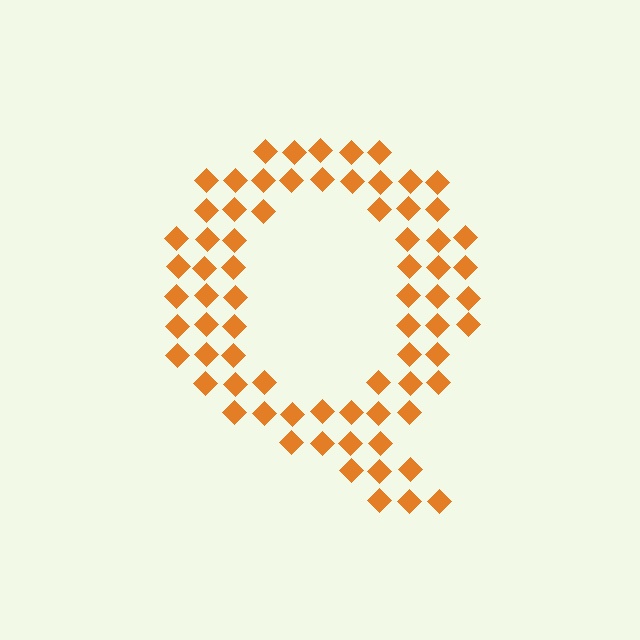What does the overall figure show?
The overall figure shows the letter Q.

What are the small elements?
The small elements are diamonds.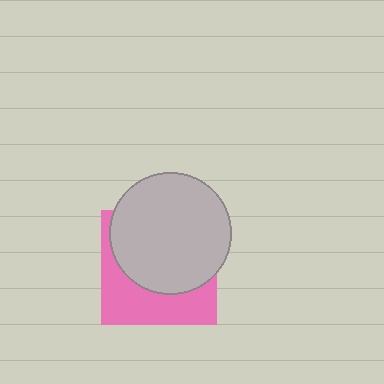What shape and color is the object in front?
The object in front is a light gray circle.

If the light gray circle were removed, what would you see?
You would see the complete pink square.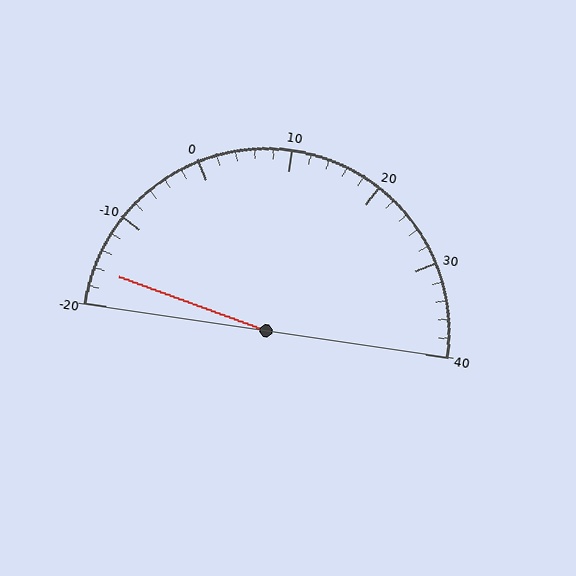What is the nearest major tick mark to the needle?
The nearest major tick mark is -20.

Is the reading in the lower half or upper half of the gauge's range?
The reading is in the lower half of the range (-20 to 40).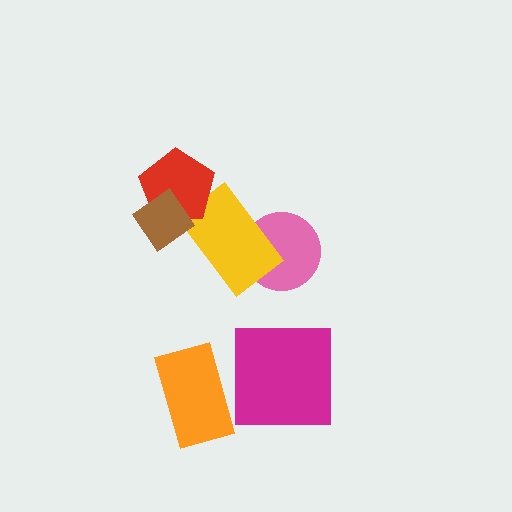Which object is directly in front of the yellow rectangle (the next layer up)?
The red pentagon is directly in front of the yellow rectangle.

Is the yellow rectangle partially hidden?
Yes, it is partially covered by another shape.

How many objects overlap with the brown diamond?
2 objects overlap with the brown diamond.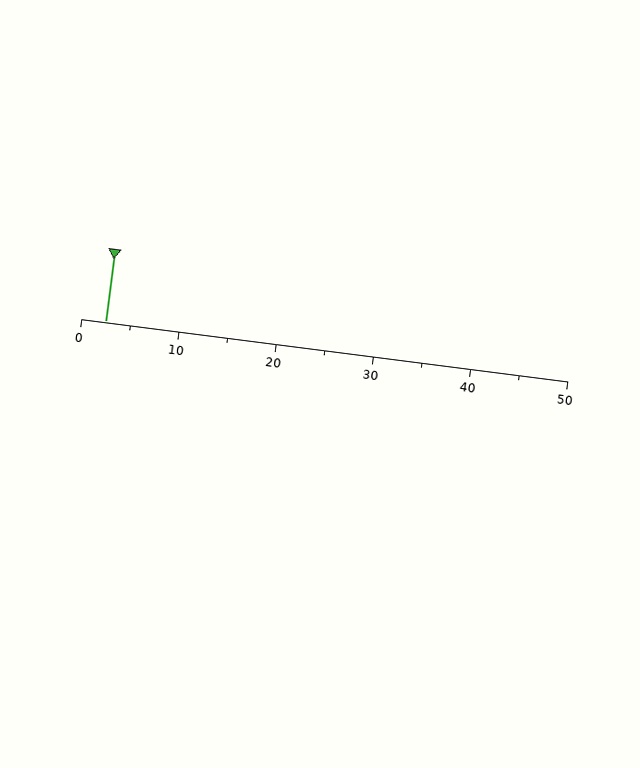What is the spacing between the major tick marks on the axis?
The major ticks are spaced 10 apart.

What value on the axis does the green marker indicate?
The marker indicates approximately 2.5.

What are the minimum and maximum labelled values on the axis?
The axis runs from 0 to 50.